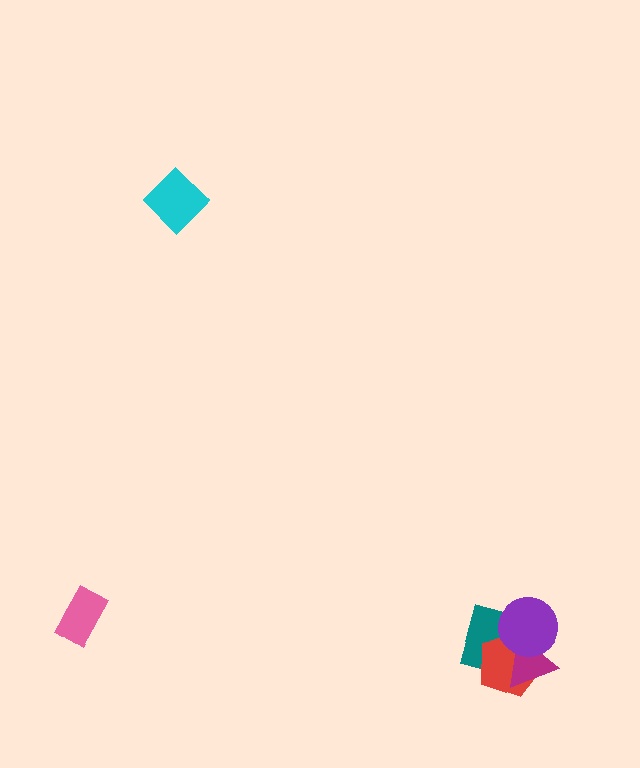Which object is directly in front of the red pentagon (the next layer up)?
The magenta triangle is directly in front of the red pentagon.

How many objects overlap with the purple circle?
3 objects overlap with the purple circle.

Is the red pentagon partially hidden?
Yes, it is partially covered by another shape.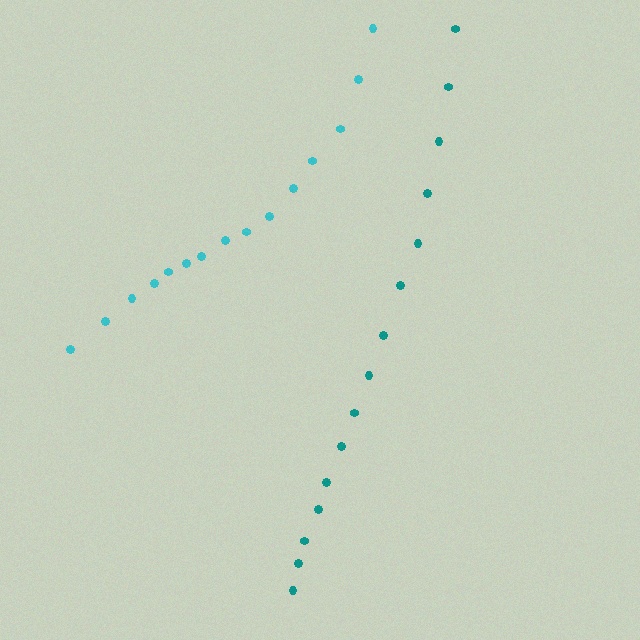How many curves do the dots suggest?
There are 2 distinct paths.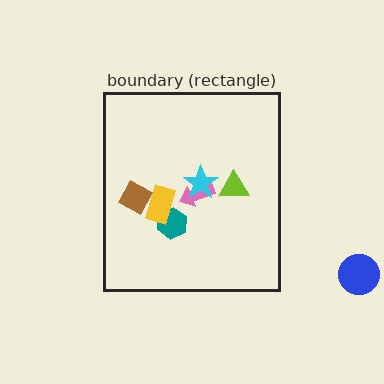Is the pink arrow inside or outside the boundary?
Inside.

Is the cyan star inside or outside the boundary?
Inside.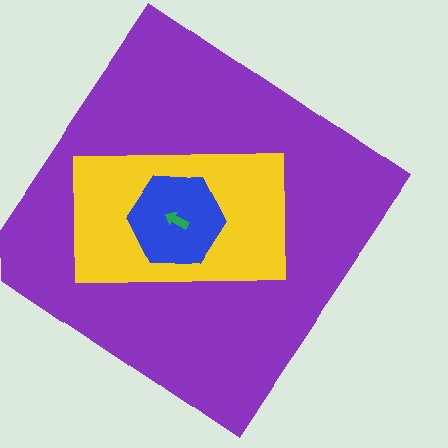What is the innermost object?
The green arrow.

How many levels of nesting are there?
4.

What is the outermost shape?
The purple diamond.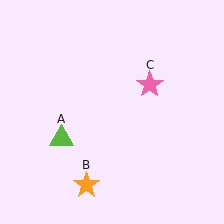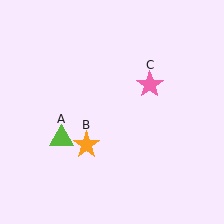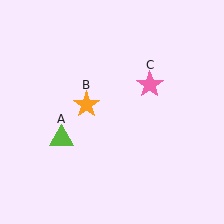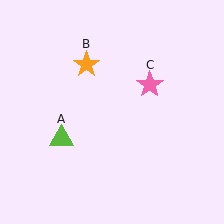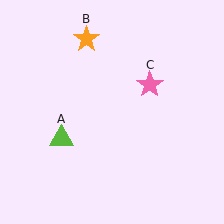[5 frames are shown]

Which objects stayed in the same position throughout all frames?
Lime triangle (object A) and pink star (object C) remained stationary.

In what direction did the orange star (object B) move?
The orange star (object B) moved up.